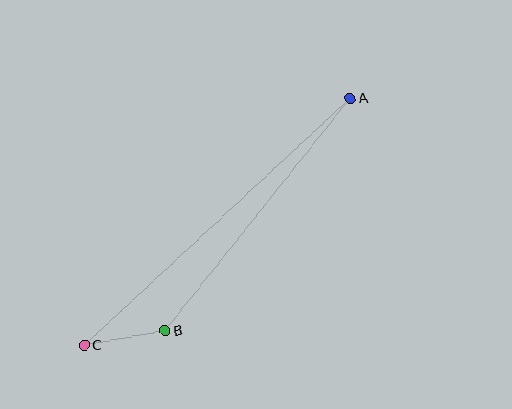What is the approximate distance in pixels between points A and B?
The distance between A and B is approximately 297 pixels.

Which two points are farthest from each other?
Points A and C are farthest from each other.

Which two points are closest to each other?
Points B and C are closest to each other.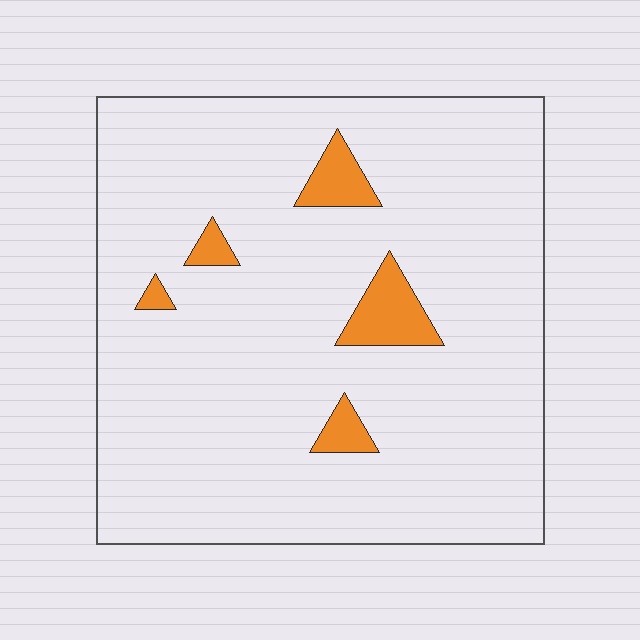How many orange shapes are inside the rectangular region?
5.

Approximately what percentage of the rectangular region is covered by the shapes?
Approximately 5%.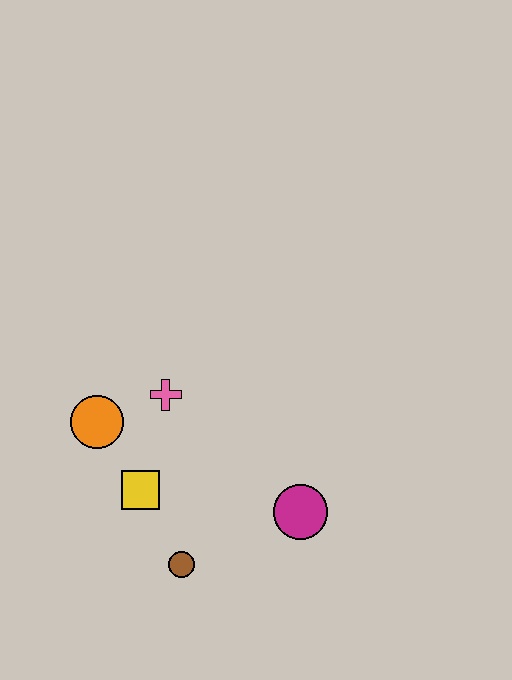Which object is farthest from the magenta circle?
The orange circle is farthest from the magenta circle.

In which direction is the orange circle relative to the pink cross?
The orange circle is to the left of the pink cross.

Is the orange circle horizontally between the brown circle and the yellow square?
No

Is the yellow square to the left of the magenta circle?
Yes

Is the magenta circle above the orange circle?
No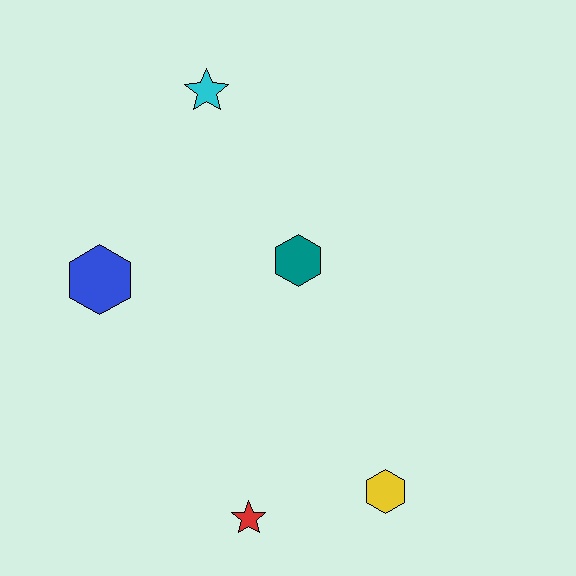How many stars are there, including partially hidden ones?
There are 2 stars.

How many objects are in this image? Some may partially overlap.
There are 5 objects.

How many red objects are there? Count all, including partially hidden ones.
There is 1 red object.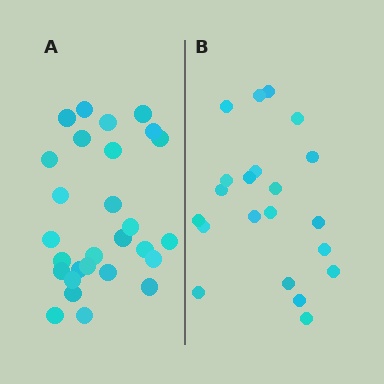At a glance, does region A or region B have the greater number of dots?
Region A (the left region) has more dots.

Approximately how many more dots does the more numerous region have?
Region A has roughly 8 or so more dots than region B.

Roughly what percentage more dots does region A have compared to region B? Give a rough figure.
About 35% more.